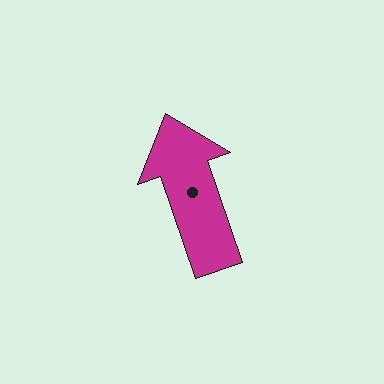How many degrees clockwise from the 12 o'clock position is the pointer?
Approximately 341 degrees.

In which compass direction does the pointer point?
North.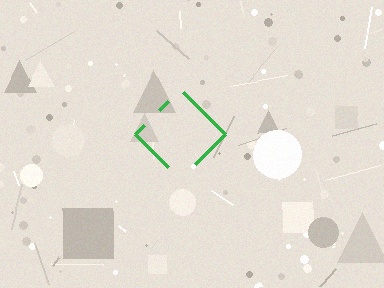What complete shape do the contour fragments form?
The contour fragments form a diamond.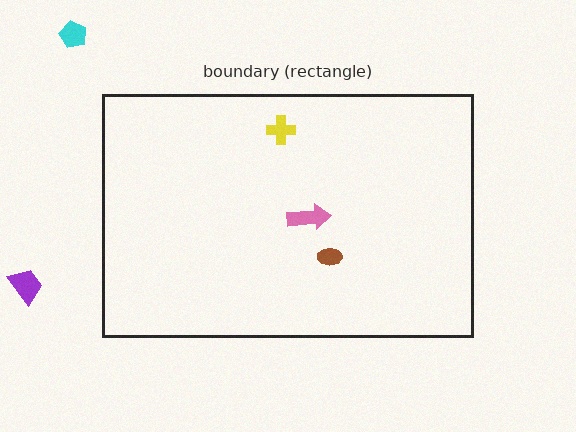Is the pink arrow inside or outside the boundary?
Inside.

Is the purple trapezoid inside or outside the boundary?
Outside.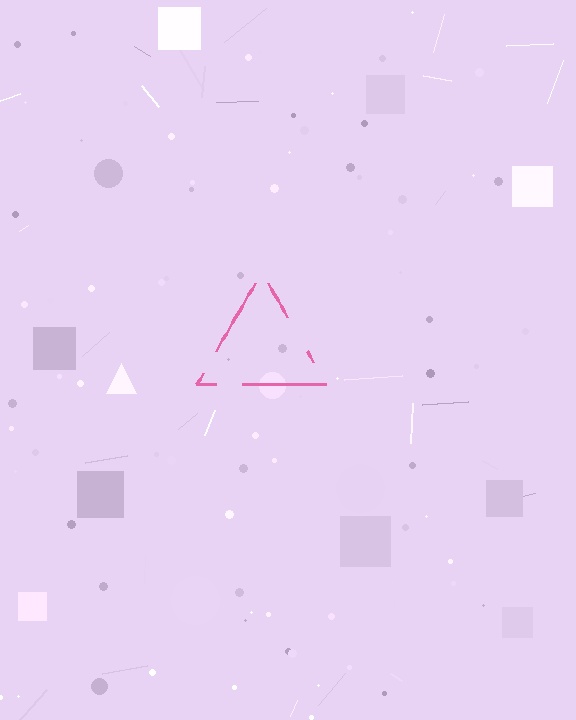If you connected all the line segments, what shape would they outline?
They would outline a triangle.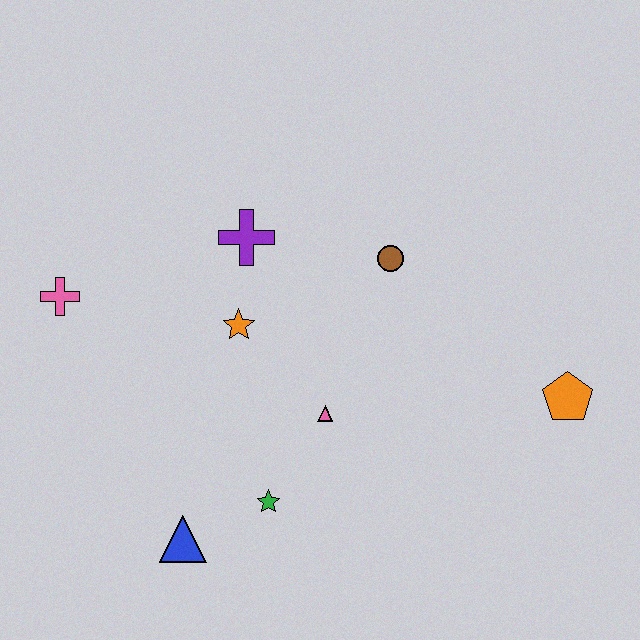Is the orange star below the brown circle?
Yes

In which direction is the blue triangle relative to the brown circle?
The blue triangle is below the brown circle.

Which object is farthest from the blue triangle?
The orange pentagon is farthest from the blue triangle.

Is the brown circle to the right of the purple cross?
Yes